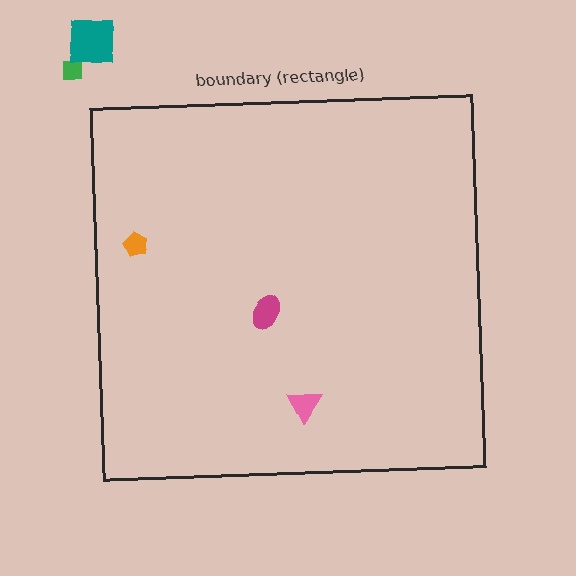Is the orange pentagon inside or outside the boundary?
Inside.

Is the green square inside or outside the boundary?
Outside.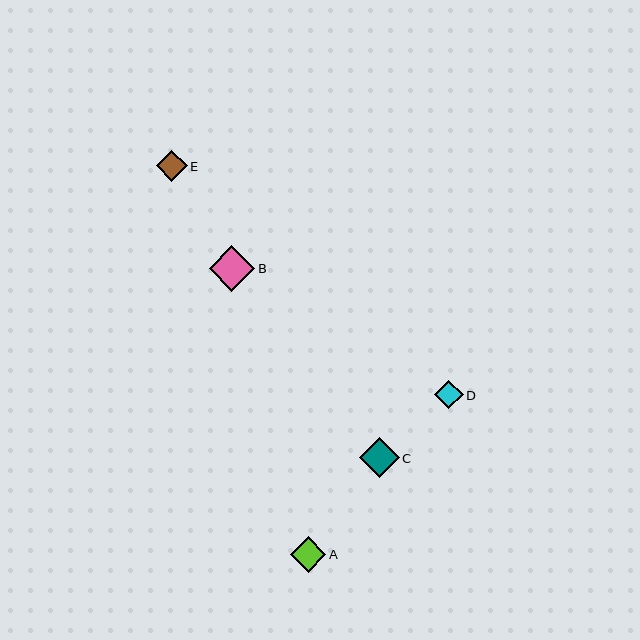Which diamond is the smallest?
Diamond D is the smallest with a size of approximately 28 pixels.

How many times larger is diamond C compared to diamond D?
Diamond C is approximately 1.4 times the size of diamond D.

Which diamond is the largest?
Diamond B is the largest with a size of approximately 46 pixels.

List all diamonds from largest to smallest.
From largest to smallest: B, C, A, E, D.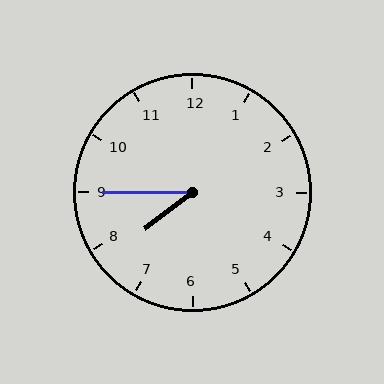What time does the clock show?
7:45.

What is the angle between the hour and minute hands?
Approximately 38 degrees.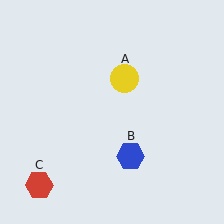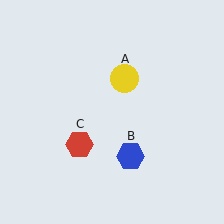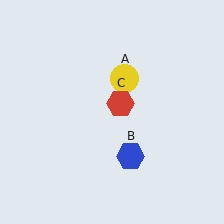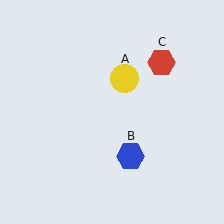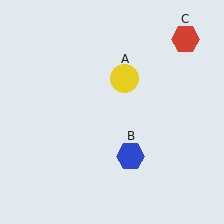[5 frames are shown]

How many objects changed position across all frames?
1 object changed position: red hexagon (object C).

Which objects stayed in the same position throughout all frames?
Yellow circle (object A) and blue hexagon (object B) remained stationary.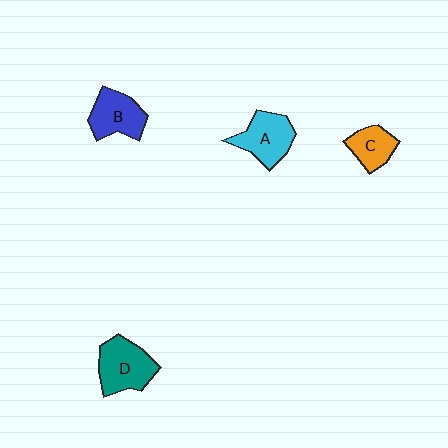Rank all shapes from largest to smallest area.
From largest to smallest: D (teal), A (cyan), B (blue), C (orange).